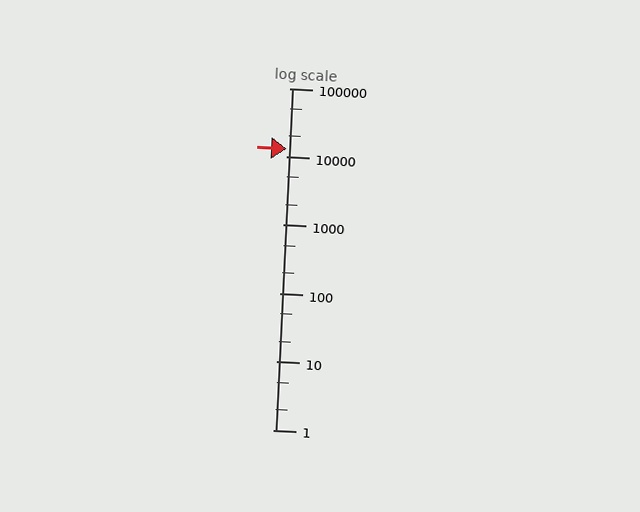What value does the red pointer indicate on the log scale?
The pointer indicates approximately 13000.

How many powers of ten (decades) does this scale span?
The scale spans 5 decades, from 1 to 100000.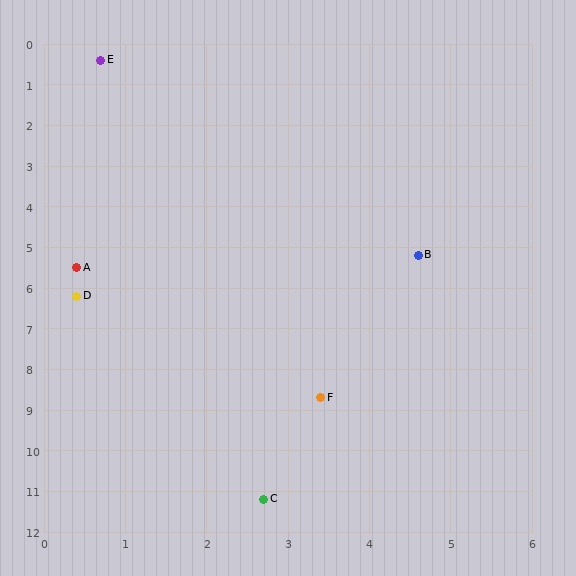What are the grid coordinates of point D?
Point D is at approximately (0.4, 6.2).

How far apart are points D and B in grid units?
Points D and B are about 4.3 grid units apart.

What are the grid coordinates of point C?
Point C is at approximately (2.7, 11.2).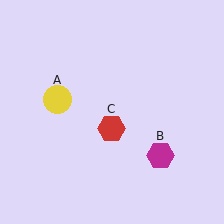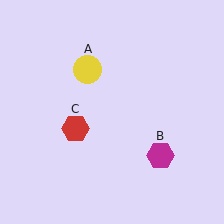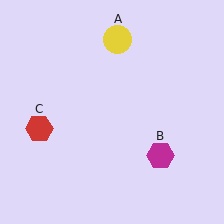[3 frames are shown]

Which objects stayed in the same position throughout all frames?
Magenta hexagon (object B) remained stationary.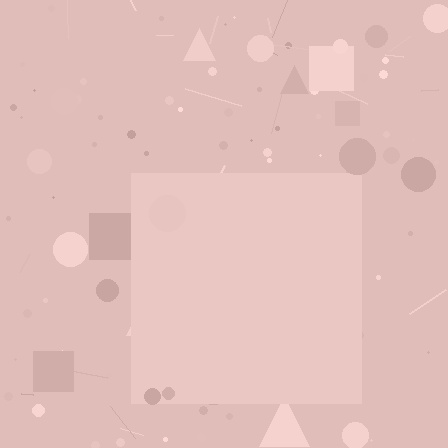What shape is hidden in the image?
A square is hidden in the image.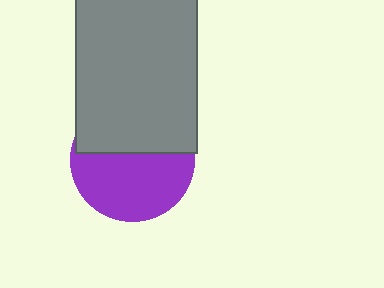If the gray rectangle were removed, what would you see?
You would see the complete purple circle.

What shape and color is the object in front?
The object in front is a gray rectangle.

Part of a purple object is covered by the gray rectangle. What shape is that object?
It is a circle.